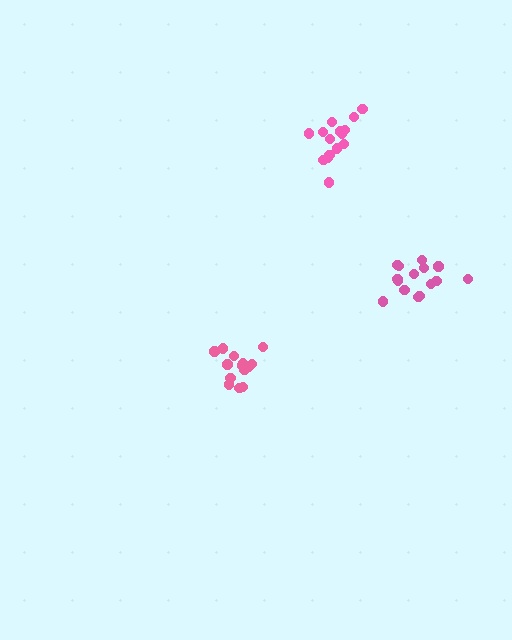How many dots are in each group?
Group 1: 14 dots, Group 2: 15 dots, Group 3: 15 dots (44 total).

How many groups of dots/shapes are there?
There are 3 groups.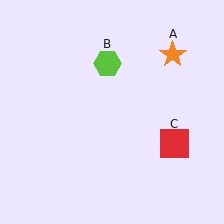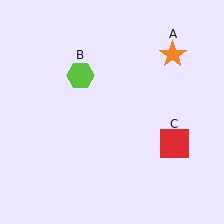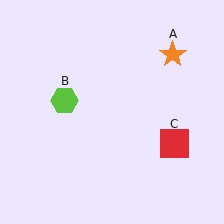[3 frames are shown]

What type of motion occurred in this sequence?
The lime hexagon (object B) rotated counterclockwise around the center of the scene.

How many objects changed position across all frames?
1 object changed position: lime hexagon (object B).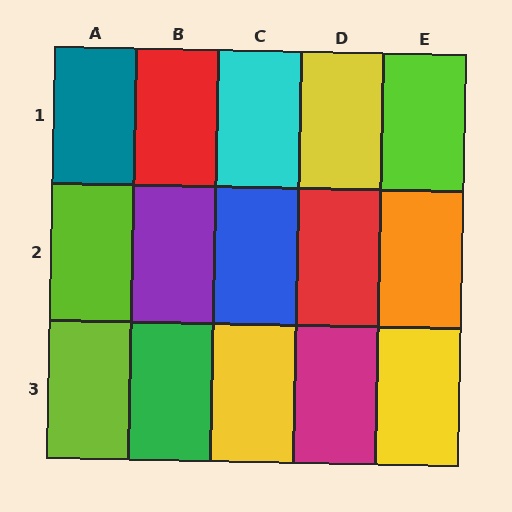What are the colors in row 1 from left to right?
Teal, red, cyan, yellow, lime.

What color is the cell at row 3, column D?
Magenta.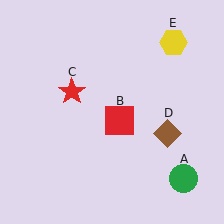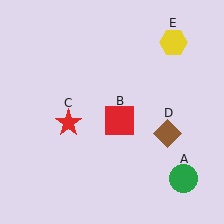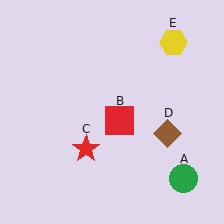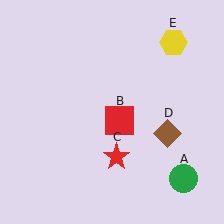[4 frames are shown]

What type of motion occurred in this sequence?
The red star (object C) rotated counterclockwise around the center of the scene.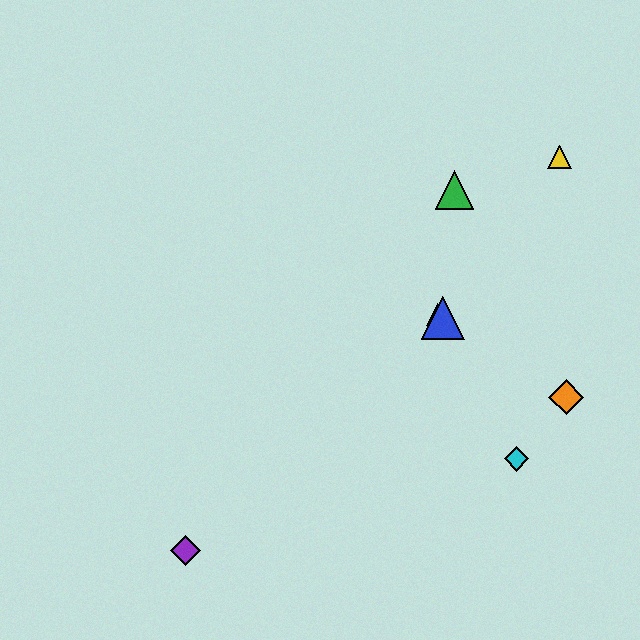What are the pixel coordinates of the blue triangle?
The blue triangle is at (443, 318).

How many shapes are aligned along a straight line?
3 shapes (the red triangle, the blue triangle, the orange diamond) are aligned along a straight line.